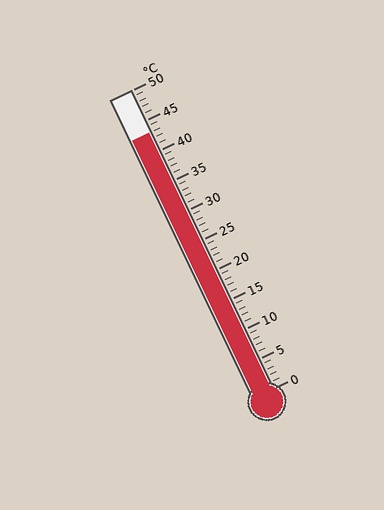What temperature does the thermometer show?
The thermometer shows approximately 43°C.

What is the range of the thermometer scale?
The thermometer scale ranges from 0°C to 50°C.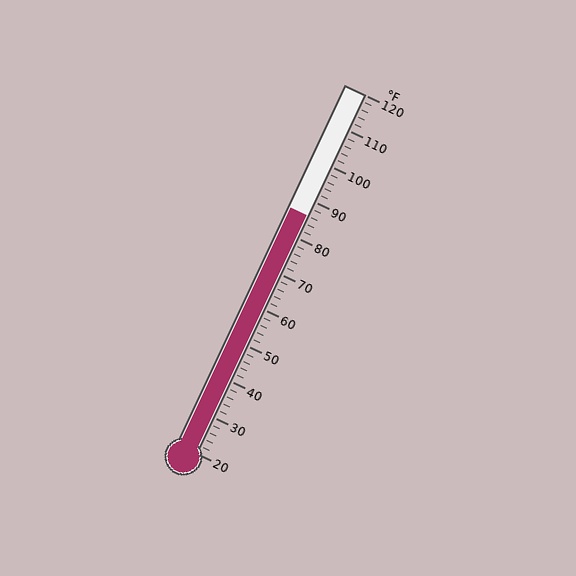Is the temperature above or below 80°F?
The temperature is above 80°F.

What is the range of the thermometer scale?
The thermometer scale ranges from 20°F to 120°F.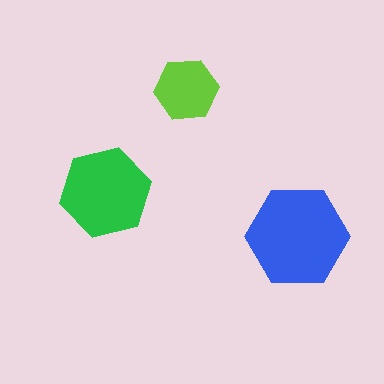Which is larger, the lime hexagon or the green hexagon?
The green one.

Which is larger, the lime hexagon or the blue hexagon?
The blue one.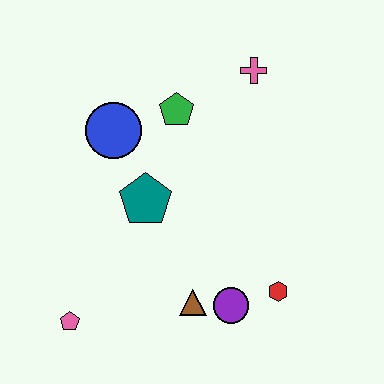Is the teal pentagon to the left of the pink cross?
Yes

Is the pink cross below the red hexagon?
No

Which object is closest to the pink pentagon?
The brown triangle is closest to the pink pentagon.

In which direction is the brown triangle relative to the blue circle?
The brown triangle is below the blue circle.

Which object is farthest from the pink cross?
The pink pentagon is farthest from the pink cross.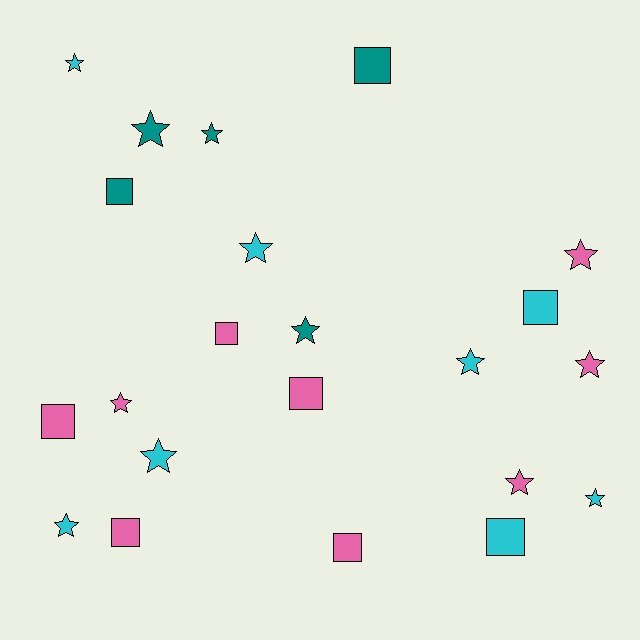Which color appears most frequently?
Pink, with 9 objects.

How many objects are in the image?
There are 22 objects.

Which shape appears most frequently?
Star, with 13 objects.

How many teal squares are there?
There are 2 teal squares.